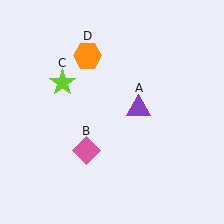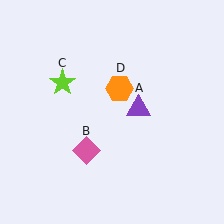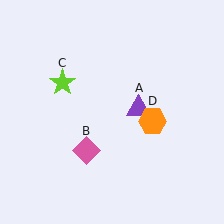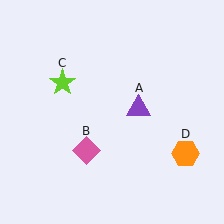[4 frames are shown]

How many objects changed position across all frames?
1 object changed position: orange hexagon (object D).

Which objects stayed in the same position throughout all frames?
Purple triangle (object A) and pink diamond (object B) and lime star (object C) remained stationary.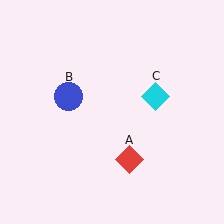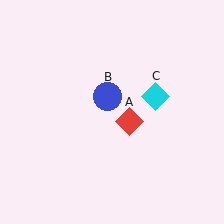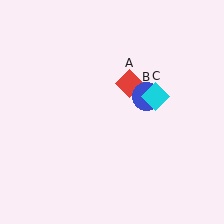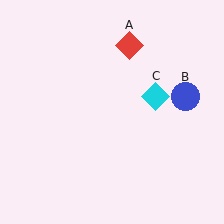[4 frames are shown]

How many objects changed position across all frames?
2 objects changed position: red diamond (object A), blue circle (object B).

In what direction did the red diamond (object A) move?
The red diamond (object A) moved up.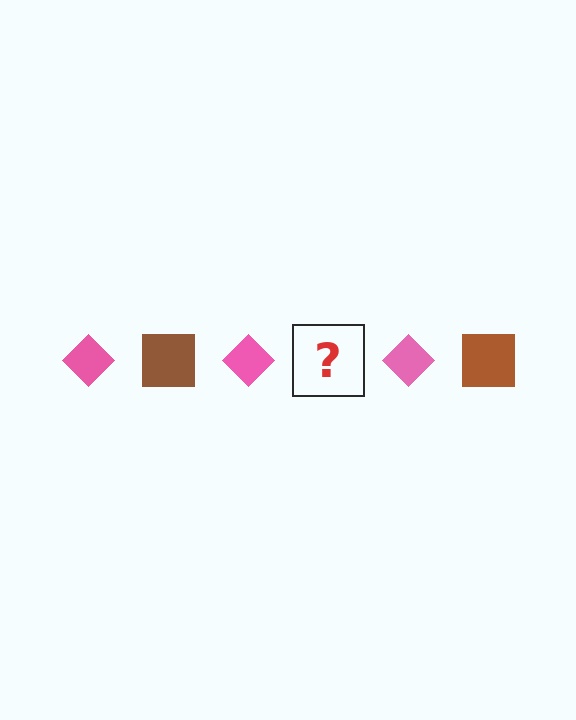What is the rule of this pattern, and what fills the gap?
The rule is that the pattern alternates between pink diamond and brown square. The gap should be filled with a brown square.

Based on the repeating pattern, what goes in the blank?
The blank should be a brown square.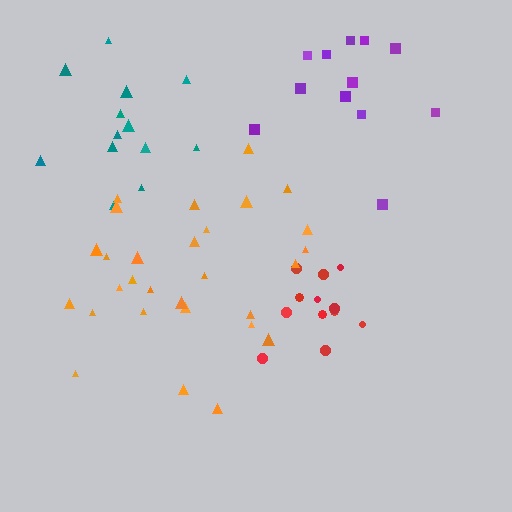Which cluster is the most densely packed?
Red.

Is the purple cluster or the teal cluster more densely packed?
Purple.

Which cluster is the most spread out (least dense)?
Teal.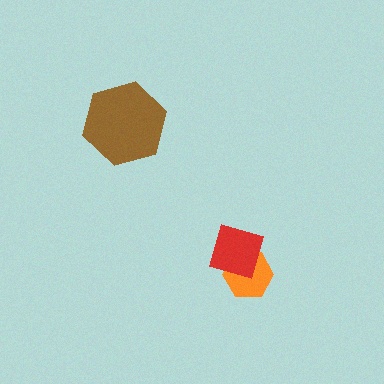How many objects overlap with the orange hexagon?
1 object overlaps with the orange hexagon.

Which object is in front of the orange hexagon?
The red diamond is in front of the orange hexagon.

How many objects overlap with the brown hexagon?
0 objects overlap with the brown hexagon.